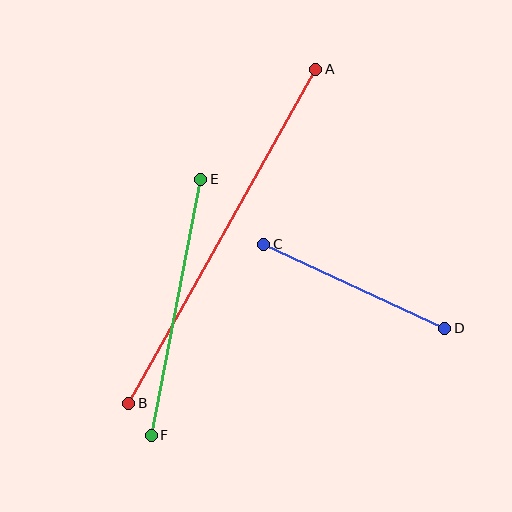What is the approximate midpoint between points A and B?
The midpoint is at approximately (222, 236) pixels.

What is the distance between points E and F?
The distance is approximately 260 pixels.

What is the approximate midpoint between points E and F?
The midpoint is at approximately (176, 307) pixels.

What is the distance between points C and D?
The distance is approximately 200 pixels.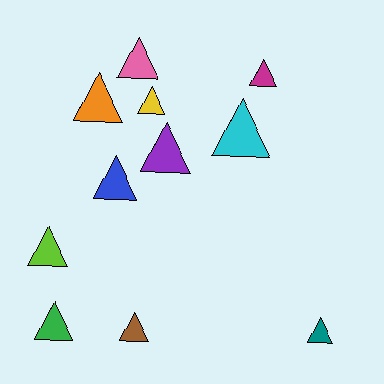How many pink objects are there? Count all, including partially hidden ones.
There is 1 pink object.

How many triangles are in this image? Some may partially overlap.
There are 11 triangles.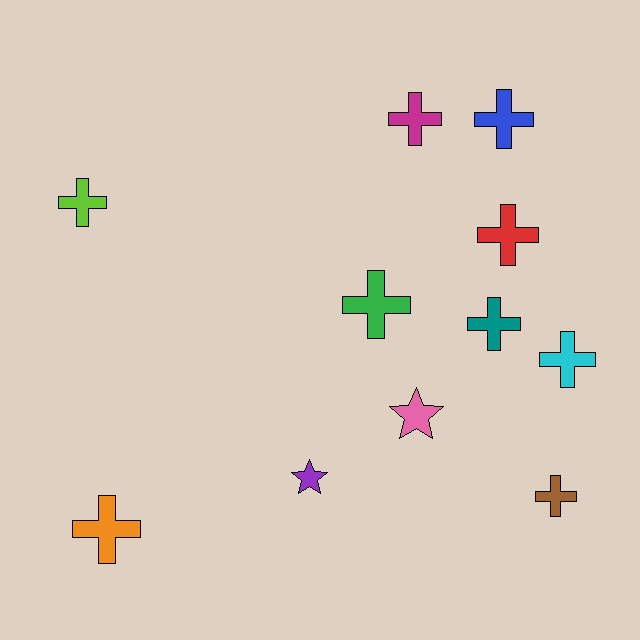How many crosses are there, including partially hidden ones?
There are 9 crosses.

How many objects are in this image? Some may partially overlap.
There are 11 objects.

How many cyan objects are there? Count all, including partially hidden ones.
There is 1 cyan object.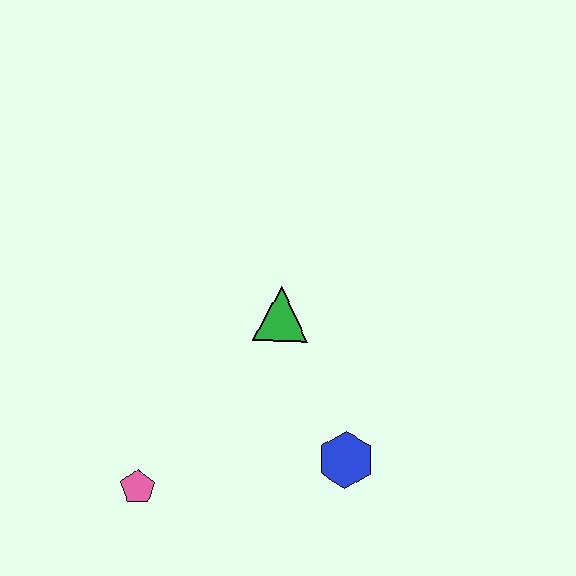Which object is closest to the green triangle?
The blue hexagon is closest to the green triangle.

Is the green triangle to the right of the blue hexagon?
No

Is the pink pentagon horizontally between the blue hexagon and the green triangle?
No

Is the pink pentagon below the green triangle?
Yes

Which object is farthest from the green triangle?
The pink pentagon is farthest from the green triangle.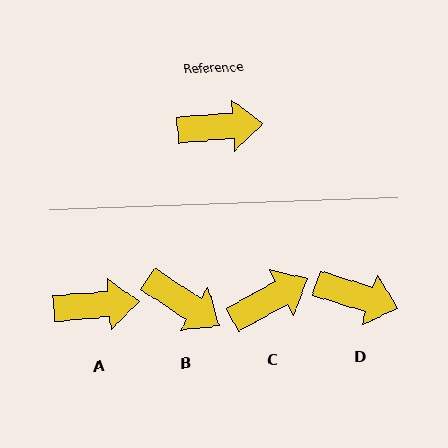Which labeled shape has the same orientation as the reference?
A.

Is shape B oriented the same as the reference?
No, it is off by about 38 degrees.